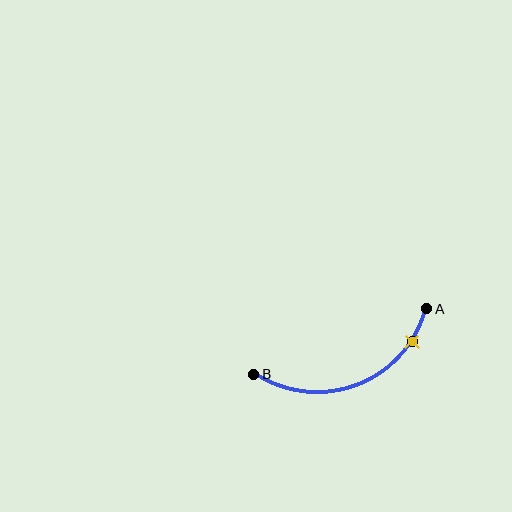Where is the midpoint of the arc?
The arc midpoint is the point on the curve farthest from the straight line joining A and B. It sits below that line.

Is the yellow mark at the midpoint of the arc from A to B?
No. The yellow mark lies on the arc but is closer to endpoint A. The arc midpoint would be at the point on the curve equidistant along the arc from both A and B.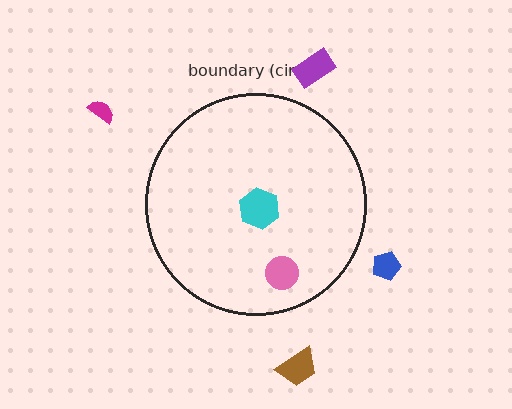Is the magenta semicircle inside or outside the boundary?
Outside.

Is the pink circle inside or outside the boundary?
Inside.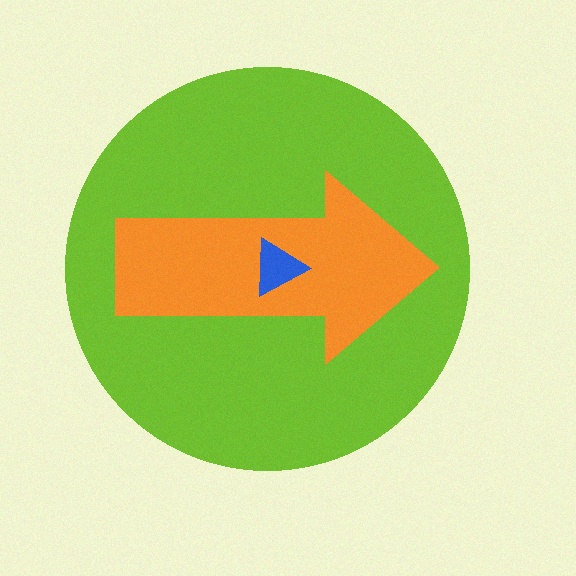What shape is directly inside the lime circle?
The orange arrow.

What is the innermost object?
The blue triangle.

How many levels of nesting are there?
3.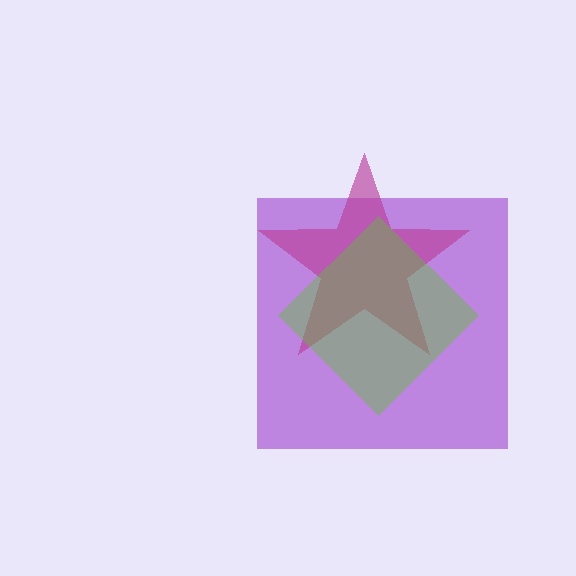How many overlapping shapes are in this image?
There are 3 overlapping shapes in the image.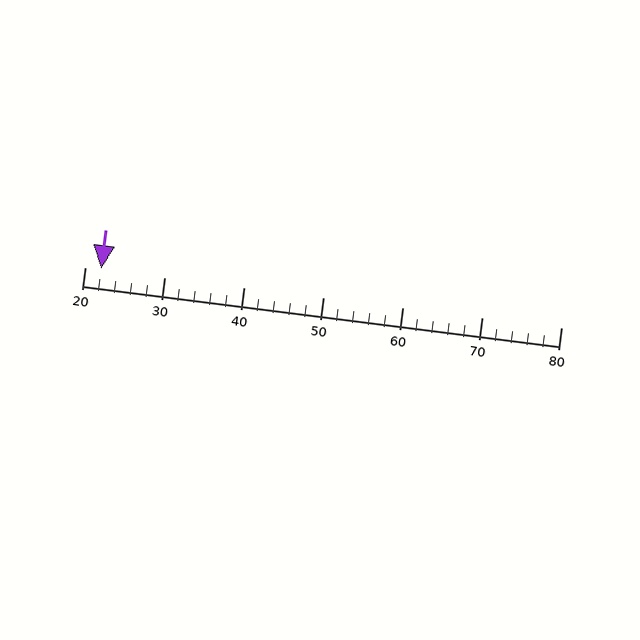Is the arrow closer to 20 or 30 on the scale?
The arrow is closer to 20.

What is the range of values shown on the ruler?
The ruler shows values from 20 to 80.